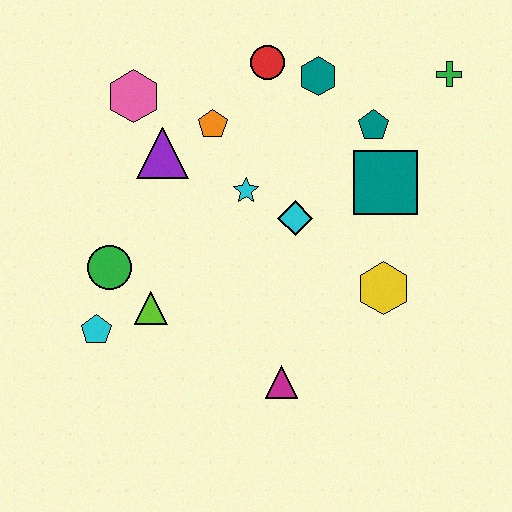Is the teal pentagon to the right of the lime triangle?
Yes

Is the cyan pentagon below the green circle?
Yes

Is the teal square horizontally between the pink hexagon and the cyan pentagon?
No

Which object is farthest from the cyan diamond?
The cyan pentagon is farthest from the cyan diamond.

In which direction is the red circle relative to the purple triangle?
The red circle is to the right of the purple triangle.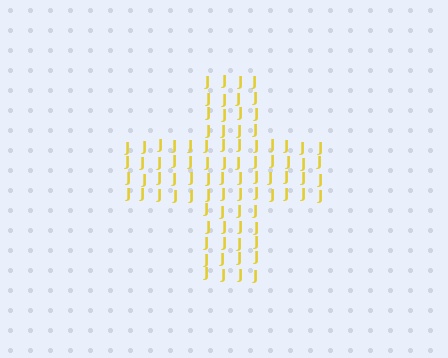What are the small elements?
The small elements are letter J's.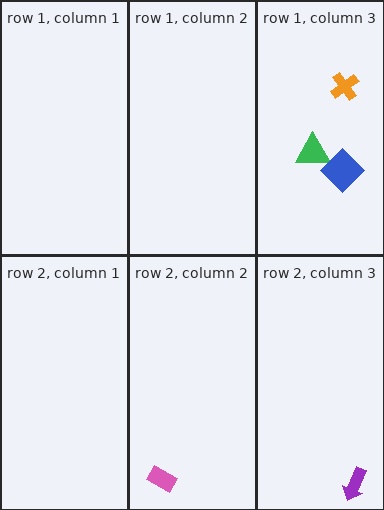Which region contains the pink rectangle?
The row 2, column 2 region.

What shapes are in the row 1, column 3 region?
The green triangle, the orange cross, the blue diamond.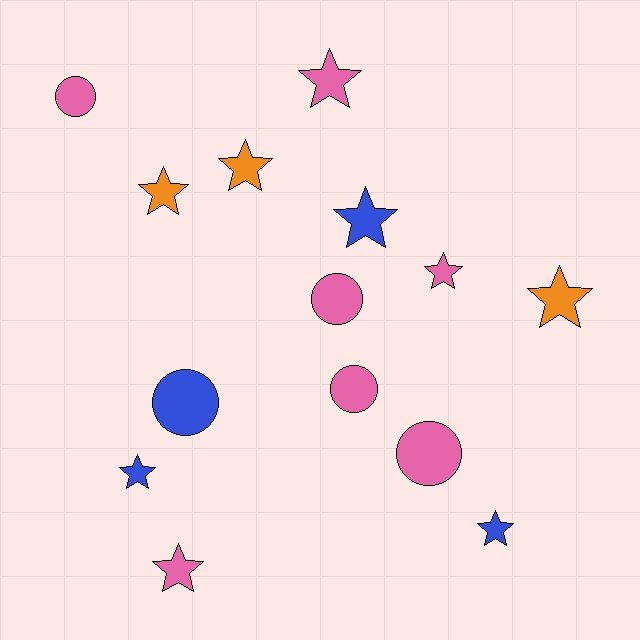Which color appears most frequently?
Pink, with 7 objects.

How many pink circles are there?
There are 4 pink circles.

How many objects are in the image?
There are 14 objects.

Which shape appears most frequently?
Star, with 9 objects.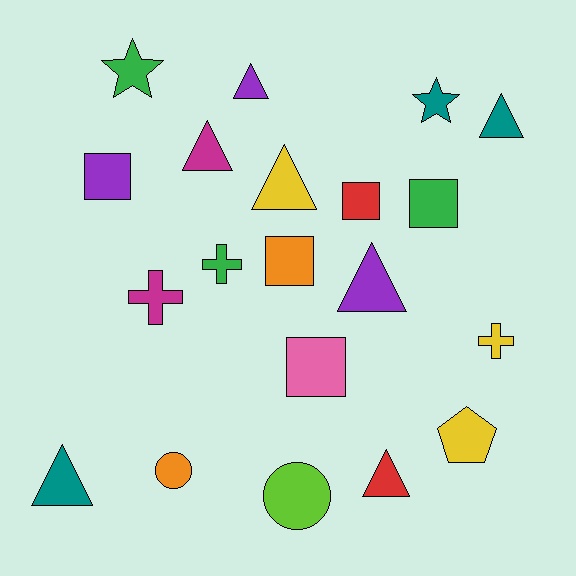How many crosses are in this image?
There are 3 crosses.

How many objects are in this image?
There are 20 objects.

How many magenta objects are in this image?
There are 2 magenta objects.